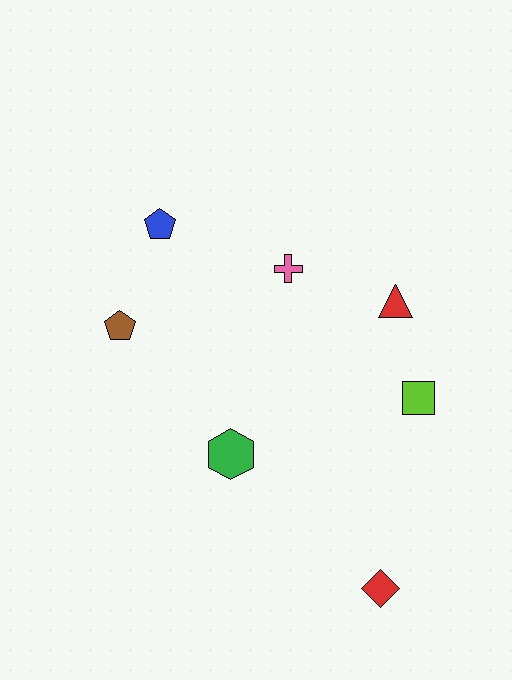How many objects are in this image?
There are 7 objects.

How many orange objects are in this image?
There are no orange objects.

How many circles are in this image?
There are no circles.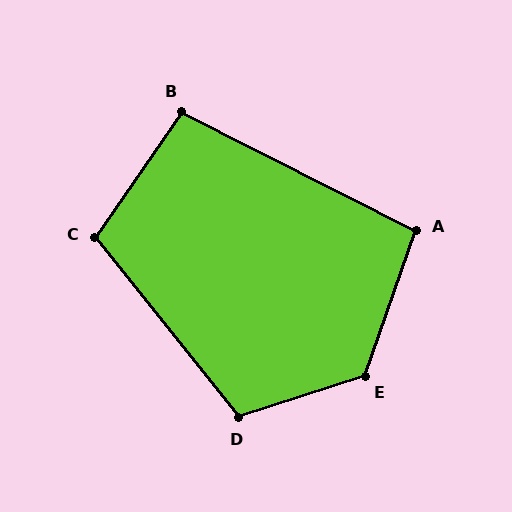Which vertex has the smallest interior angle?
A, at approximately 97 degrees.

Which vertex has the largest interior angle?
E, at approximately 127 degrees.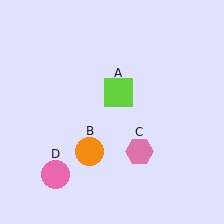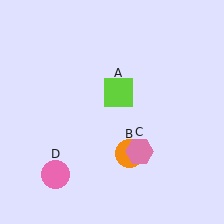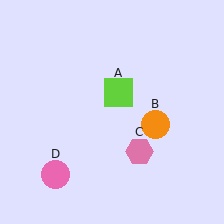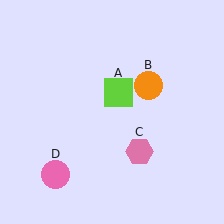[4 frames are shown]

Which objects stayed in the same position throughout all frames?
Lime square (object A) and pink hexagon (object C) and pink circle (object D) remained stationary.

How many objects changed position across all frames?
1 object changed position: orange circle (object B).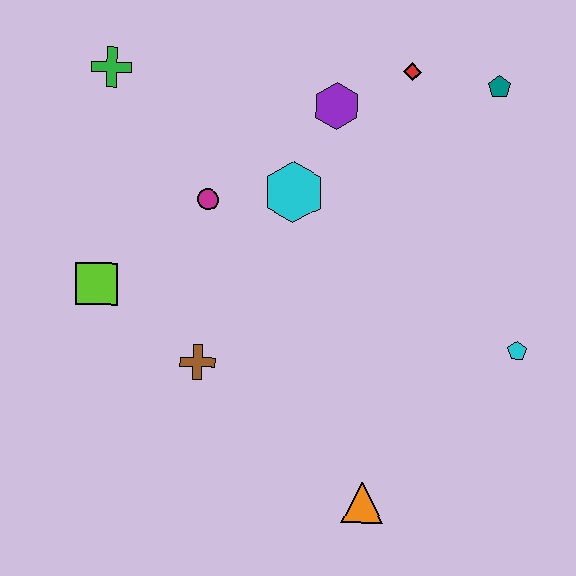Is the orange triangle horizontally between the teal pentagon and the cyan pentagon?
No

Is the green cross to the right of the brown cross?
No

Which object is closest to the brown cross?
The lime square is closest to the brown cross.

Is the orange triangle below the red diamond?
Yes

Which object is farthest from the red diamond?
The orange triangle is farthest from the red diamond.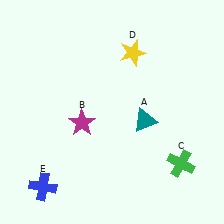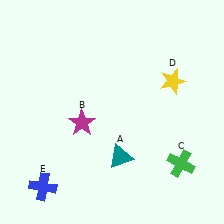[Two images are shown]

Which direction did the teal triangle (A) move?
The teal triangle (A) moved down.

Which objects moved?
The objects that moved are: the teal triangle (A), the yellow star (D).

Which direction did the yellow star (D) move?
The yellow star (D) moved right.